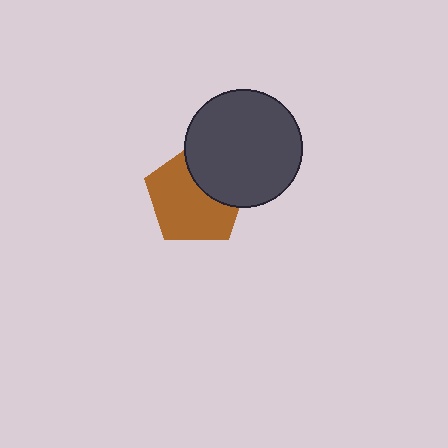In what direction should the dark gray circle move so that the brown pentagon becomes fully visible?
The dark gray circle should move toward the upper-right. That is the shortest direction to clear the overlap and leave the brown pentagon fully visible.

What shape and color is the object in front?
The object in front is a dark gray circle.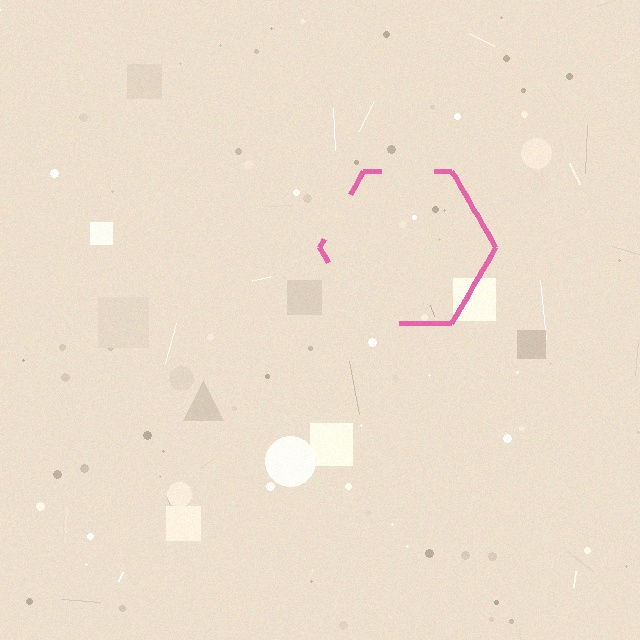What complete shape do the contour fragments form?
The contour fragments form a hexagon.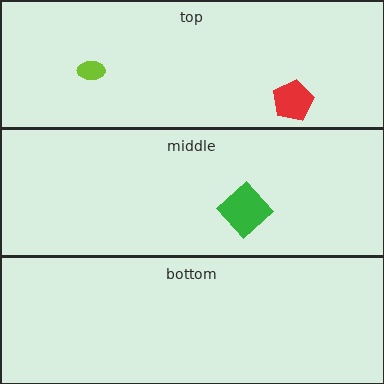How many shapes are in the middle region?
1.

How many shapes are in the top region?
2.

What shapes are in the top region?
The lime ellipse, the red pentagon.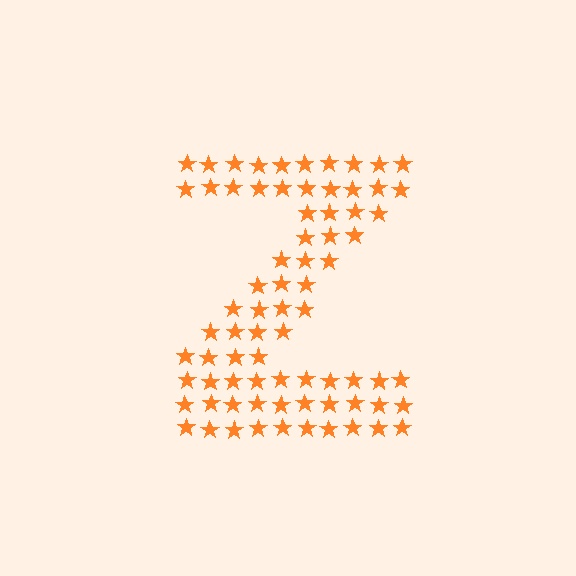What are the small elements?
The small elements are stars.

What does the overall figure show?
The overall figure shows the letter Z.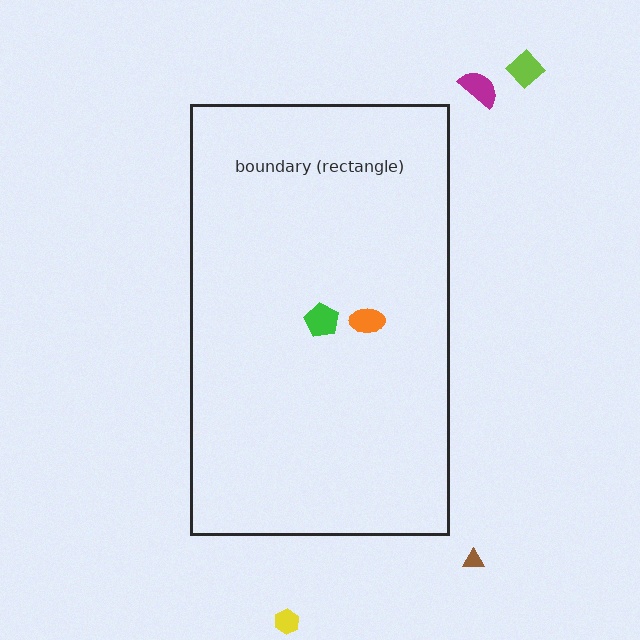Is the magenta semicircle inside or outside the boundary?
Outside.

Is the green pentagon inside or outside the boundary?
Inside.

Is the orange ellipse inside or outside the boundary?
Inside.